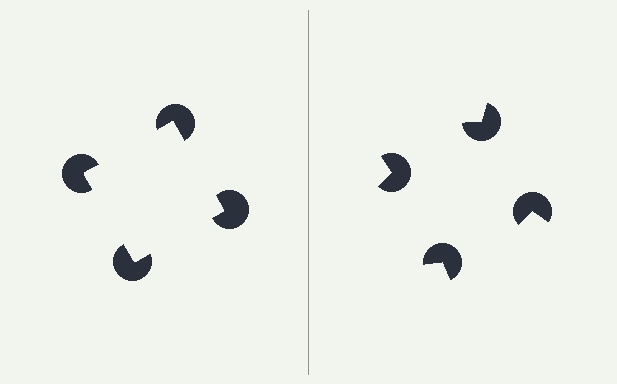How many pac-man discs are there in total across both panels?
8 — 4 on each side.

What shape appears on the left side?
An illusory square.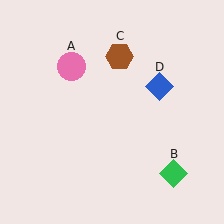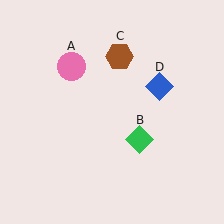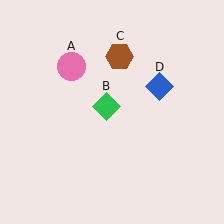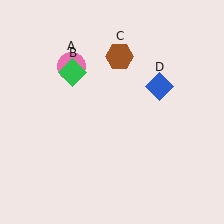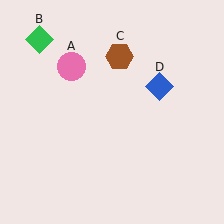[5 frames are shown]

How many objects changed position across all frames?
1 object changed position: green diamond (object B).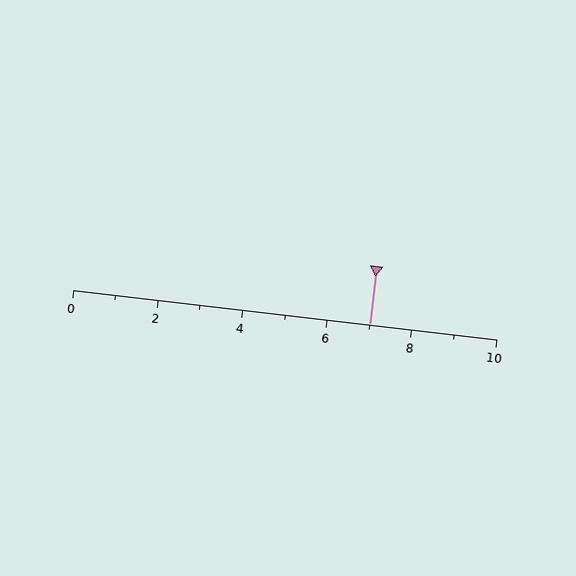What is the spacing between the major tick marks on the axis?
The major ticks are spaced 2 apart.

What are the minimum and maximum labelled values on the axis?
The axis runs from 0 to 10.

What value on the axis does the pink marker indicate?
The marker indicates approximately 7.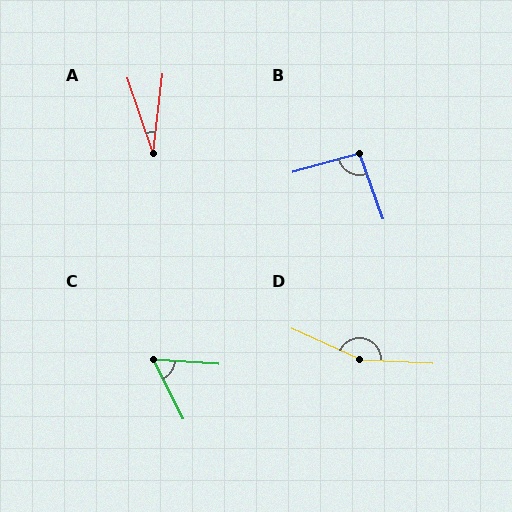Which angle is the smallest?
A, at approximately 25 degrees.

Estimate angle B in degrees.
Approximately 94 degrees.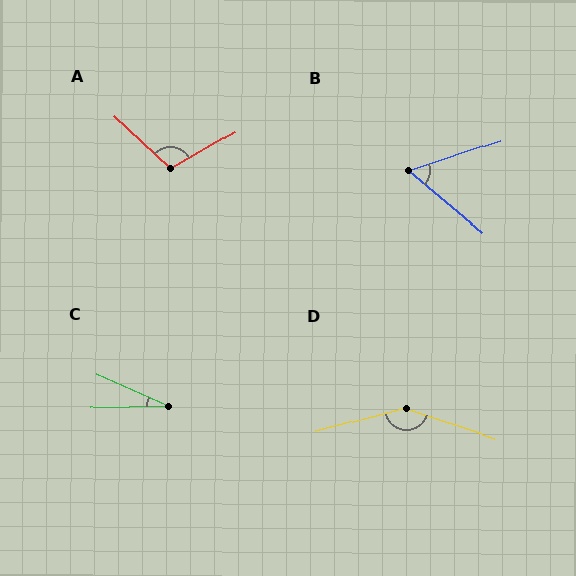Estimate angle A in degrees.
Approximately 107 degrees.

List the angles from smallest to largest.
C (26°), B (58°), A (107°), D (146°).